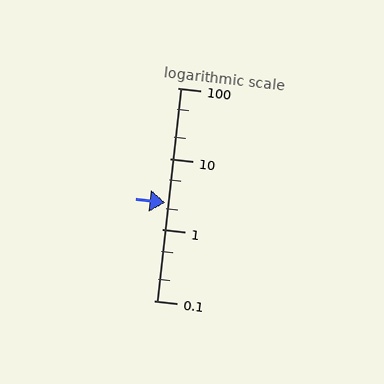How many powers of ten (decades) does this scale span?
The scale spans 3 decades, from 0.1 to 100.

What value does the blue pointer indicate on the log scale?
The pointer indicates approximately 2.4.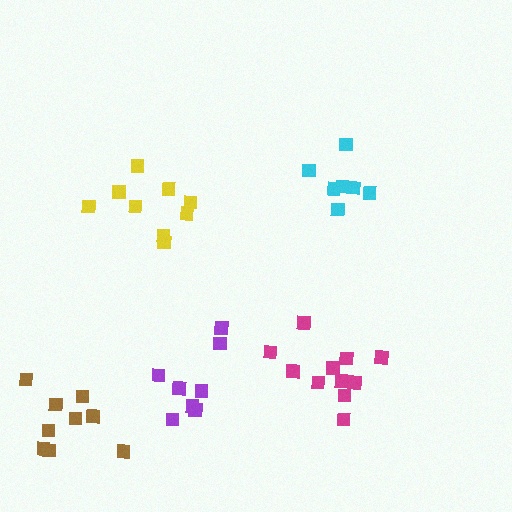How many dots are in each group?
Group 1: 11 dots, Group 2: 7 dots, Group 3: 8 dots, Group 4: 9 dots, Group 5: 9 dots (44 total).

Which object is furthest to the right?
The cyan cluster is rightmost.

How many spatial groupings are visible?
There are 5 spatial groupings.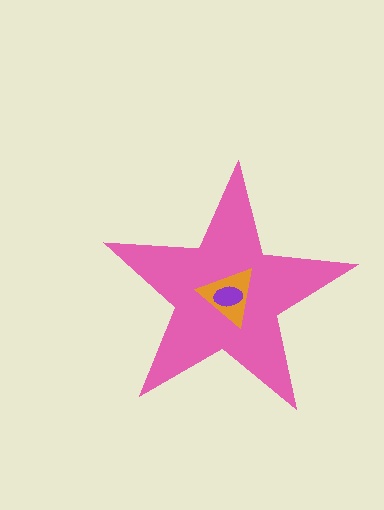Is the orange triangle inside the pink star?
Yes.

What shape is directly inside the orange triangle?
The purple ellipse.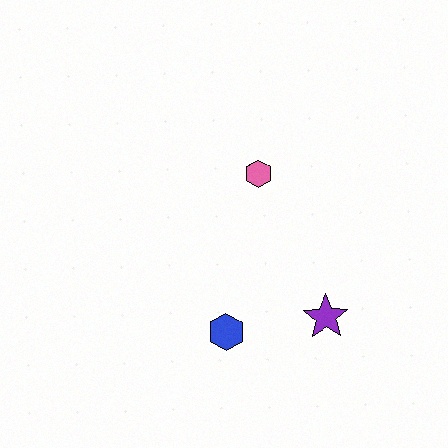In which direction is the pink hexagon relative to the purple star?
The pink hexagon is above the purple star.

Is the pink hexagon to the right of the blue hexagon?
Yes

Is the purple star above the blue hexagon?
Yes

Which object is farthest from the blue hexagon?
The pink hexagon is farthest from the blue hexagon.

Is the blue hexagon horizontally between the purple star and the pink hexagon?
No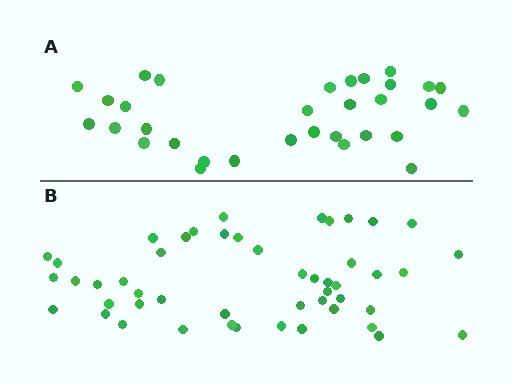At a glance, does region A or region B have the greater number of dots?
Region B (the bottom region) has more dots.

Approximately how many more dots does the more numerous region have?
Region B has approximately 15 more dots than region A.